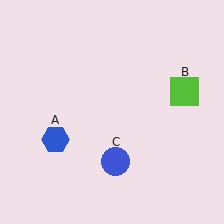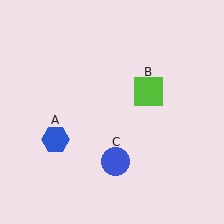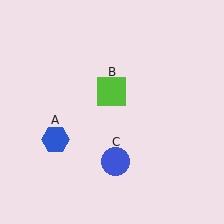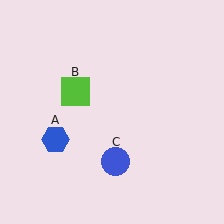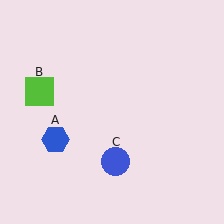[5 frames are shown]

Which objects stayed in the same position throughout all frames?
Blue hexagon (object A) and blue circle (object C) remained stationary.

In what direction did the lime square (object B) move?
The lime square (object B) moved left.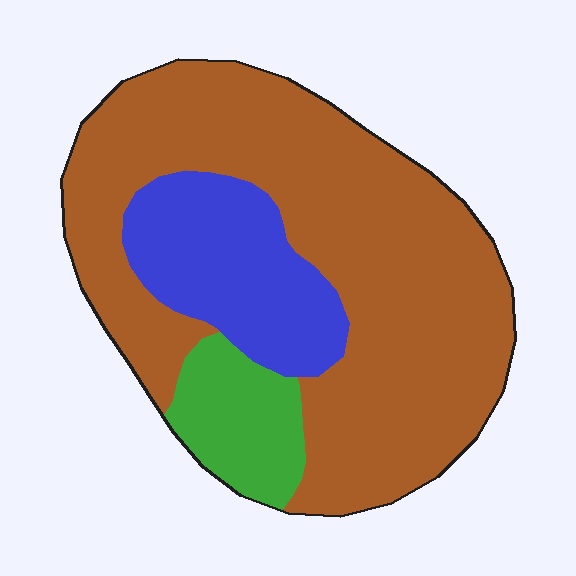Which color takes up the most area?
Brown, at roughly 70%.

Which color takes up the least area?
Green, at roughly 10%.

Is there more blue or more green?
Blue.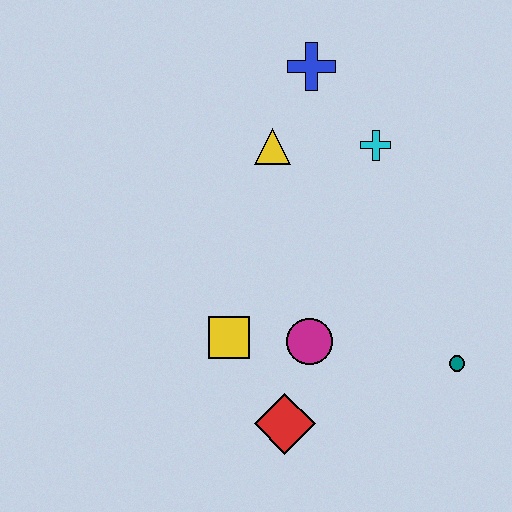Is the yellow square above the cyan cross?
No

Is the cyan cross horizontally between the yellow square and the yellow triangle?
No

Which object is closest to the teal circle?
The magenta circle is closest to the teal circle.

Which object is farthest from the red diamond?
The blue cross is farthest from the red diamond.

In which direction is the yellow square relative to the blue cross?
The yellow square is below the blue cross.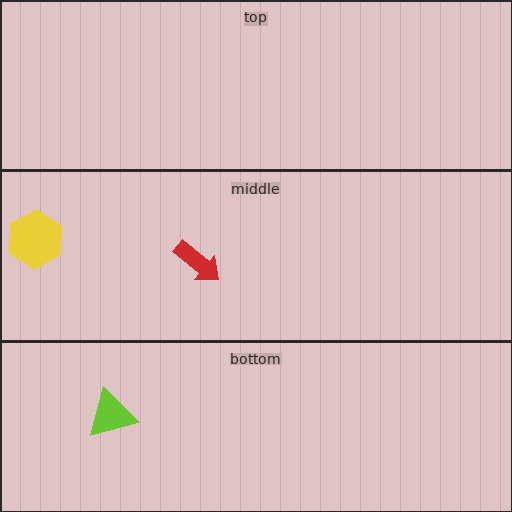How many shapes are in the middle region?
2.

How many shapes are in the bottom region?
1.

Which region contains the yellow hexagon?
The middle region.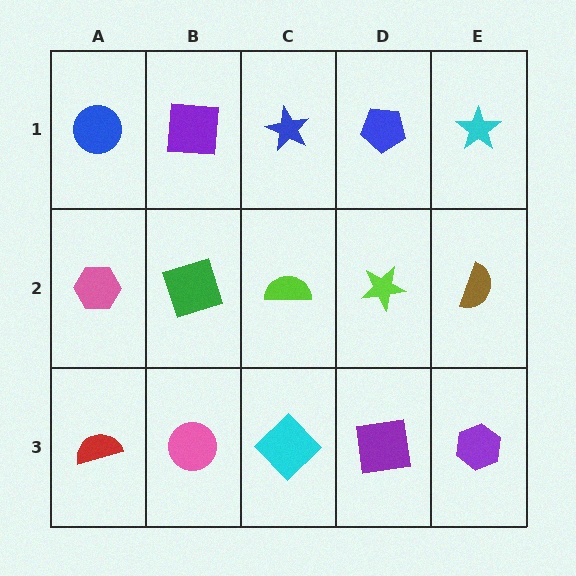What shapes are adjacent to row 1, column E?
A brown semicircle (row 2, column E), a blue pentagon (row 1, column D).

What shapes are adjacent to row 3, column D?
A lime star (row 2, column D), a cyan diamond (row 3, column C), a purple hexagon (row 3, column E).